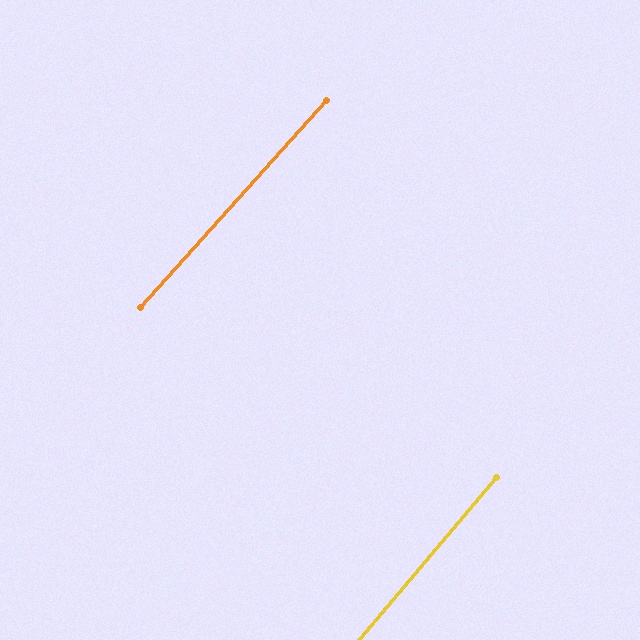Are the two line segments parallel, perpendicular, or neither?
Parallel — their directions differ by only 2.0°.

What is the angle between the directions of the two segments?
Approximately 2 degrees.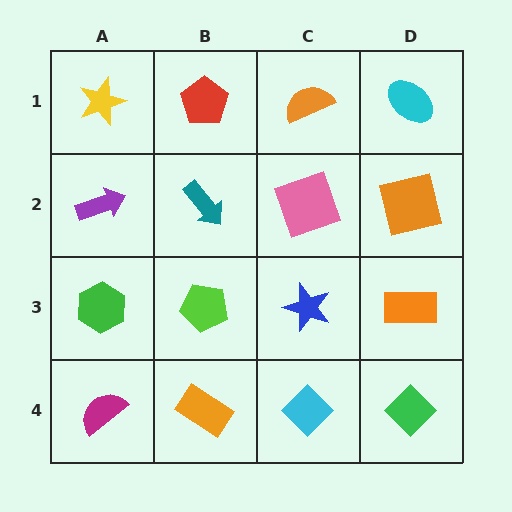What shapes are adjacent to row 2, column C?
An orange semicircle (row 1, column C), a blue star (row 3, column C), a teal arrow (row 2, column B), an orange square (row 2, column D).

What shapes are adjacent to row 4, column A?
A green hexagon (row 3, column A), an orange rectangle (row 4, column B).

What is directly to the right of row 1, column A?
A red pentagon.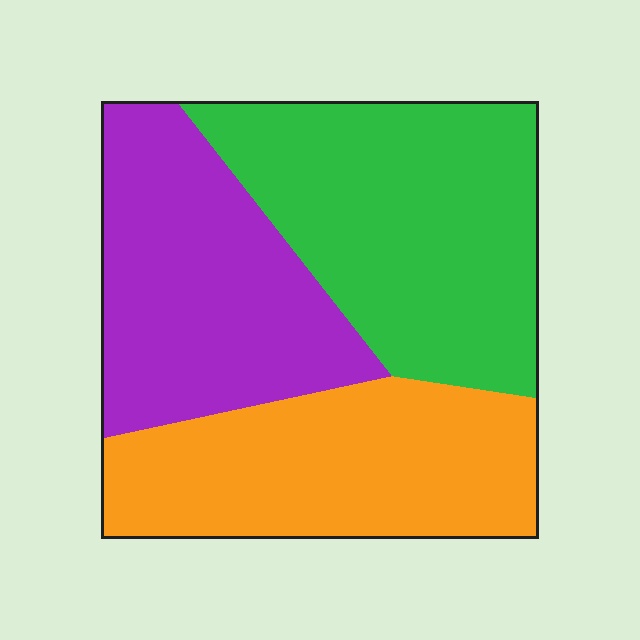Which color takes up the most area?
Green, at roughly 35%.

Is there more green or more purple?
Green.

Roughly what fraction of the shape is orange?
Orange takes up between a quarter and a half of the shape.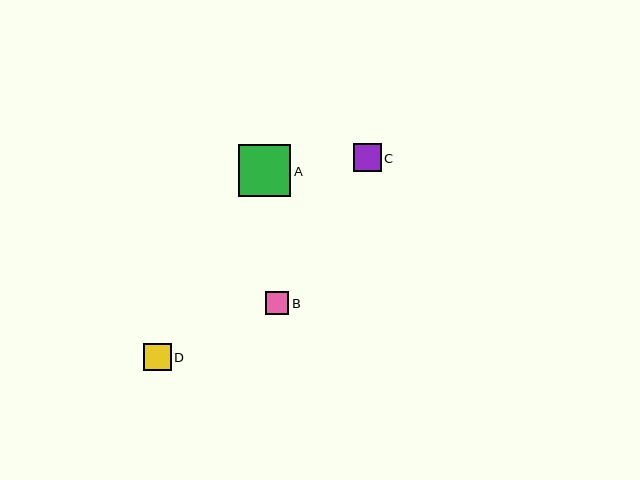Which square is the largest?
Square A is the largest with a size of approximately 52 pixels.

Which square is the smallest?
Square B is the smallest with a size of approximately 23 pixels.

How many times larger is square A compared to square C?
Square A is approximately 1.8 times the size of square C.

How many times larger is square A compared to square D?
Square A is approximately 1.9 times the size of square D.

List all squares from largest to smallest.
From largest to smallest: A, C, D, B.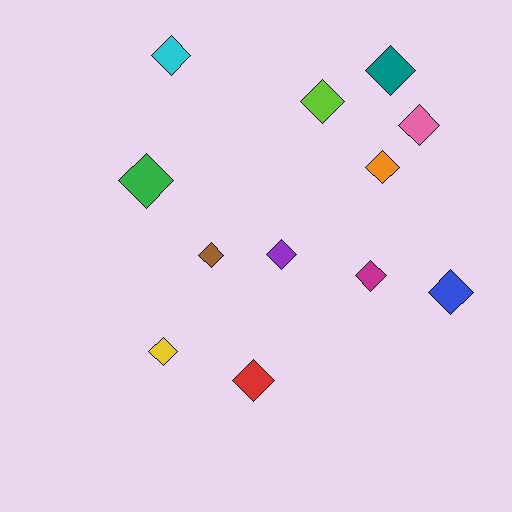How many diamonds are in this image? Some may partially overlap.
There are 12 diamonds.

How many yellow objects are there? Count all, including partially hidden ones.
There is 1 yellow object.